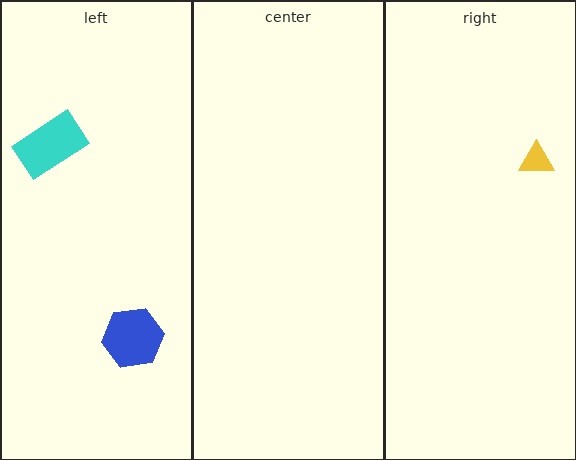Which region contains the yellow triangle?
The right region.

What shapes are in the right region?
The yellow triangle.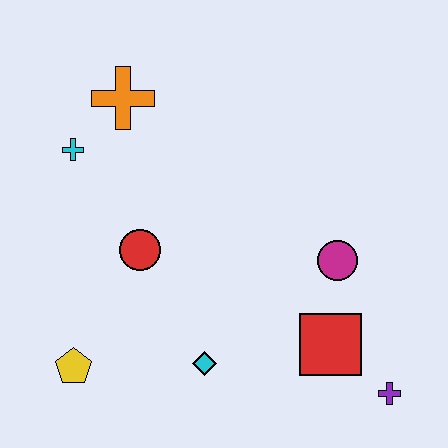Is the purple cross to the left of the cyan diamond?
No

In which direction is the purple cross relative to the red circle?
The purple cross is to the right of the red circle.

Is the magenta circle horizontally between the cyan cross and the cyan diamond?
No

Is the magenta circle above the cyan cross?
No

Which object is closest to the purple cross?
The red square is closest to the purple cross.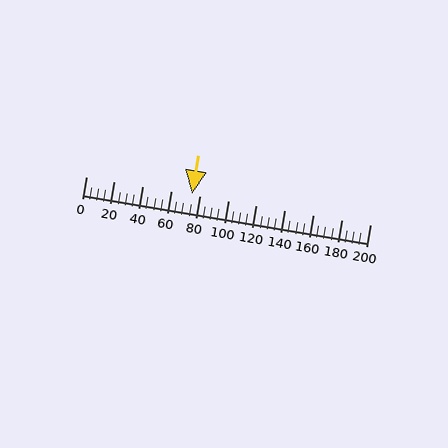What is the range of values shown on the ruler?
The ruler shows values from 0 to 200.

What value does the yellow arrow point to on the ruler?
The yellow arrow points to approximately 75.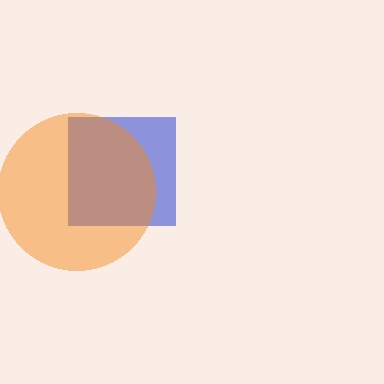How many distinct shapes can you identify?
There are 2 distinct shapes: a blue square, an orange circle.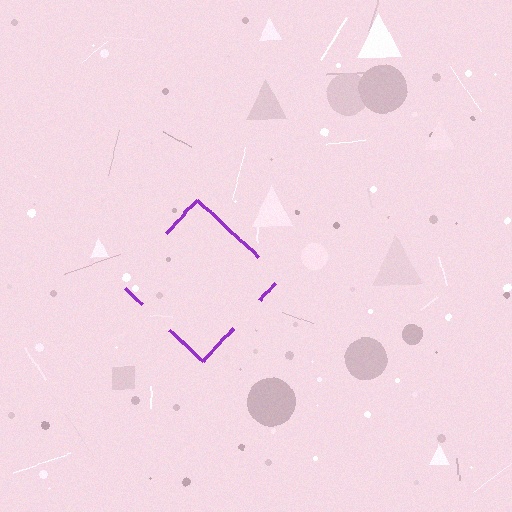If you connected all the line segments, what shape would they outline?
They would outline a diamond.